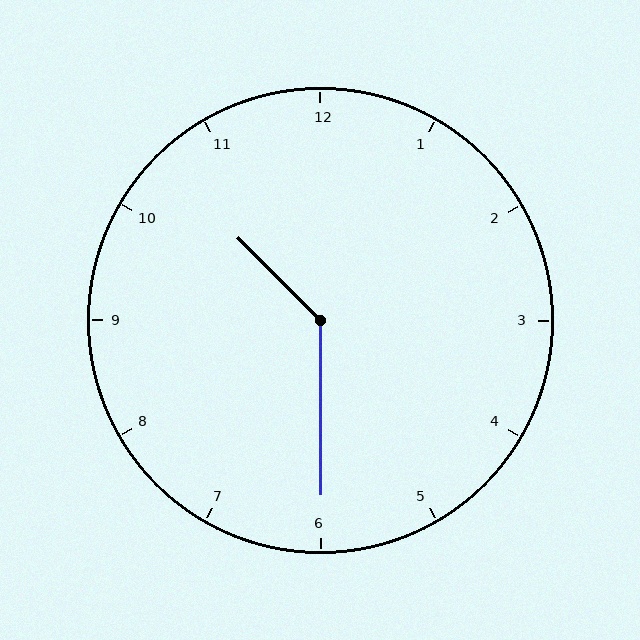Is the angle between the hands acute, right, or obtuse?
It is obtuse.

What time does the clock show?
10:30.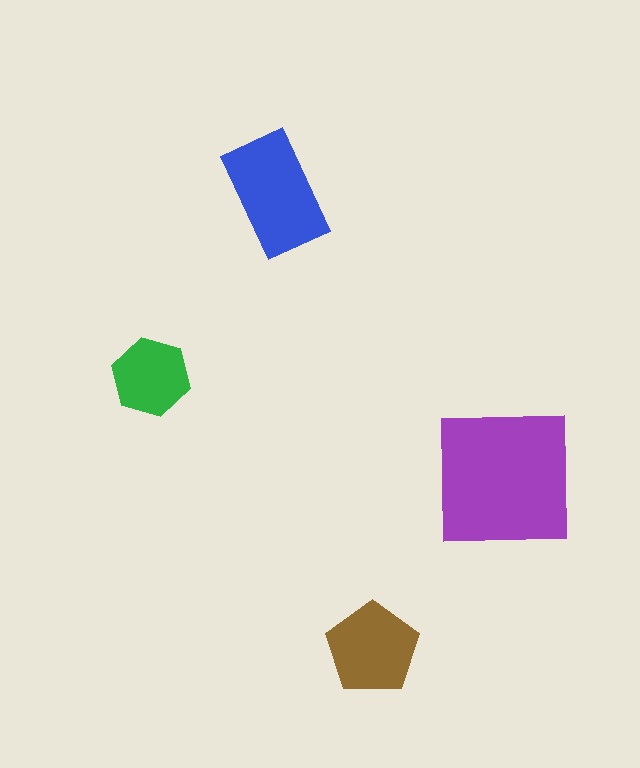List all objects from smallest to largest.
The green hexagon, the brown pentagon, the blue rectangle, the purple square.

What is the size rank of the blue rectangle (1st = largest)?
2nd.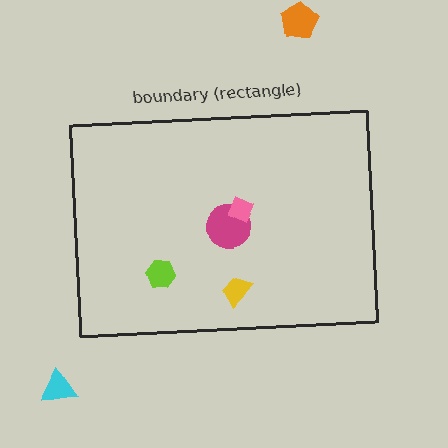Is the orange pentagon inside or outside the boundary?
Outside.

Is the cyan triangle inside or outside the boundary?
Outside.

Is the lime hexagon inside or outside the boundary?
Inside.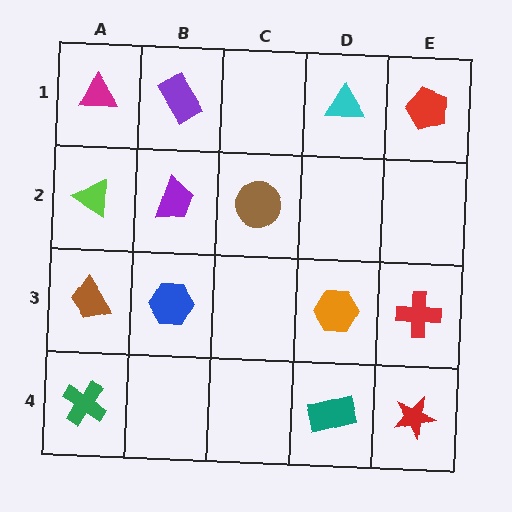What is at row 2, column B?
A purple trapezoid.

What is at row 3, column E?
A red cross.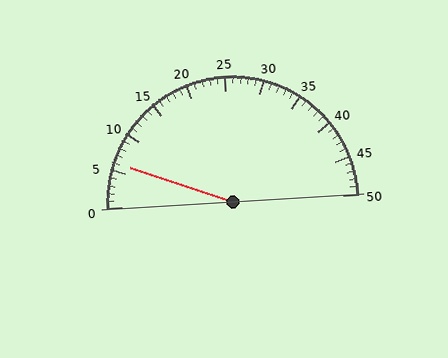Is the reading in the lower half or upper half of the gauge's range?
The reading is in the lower half of the range (0 to 50).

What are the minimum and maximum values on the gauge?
The gauge ranges from 0 to 50.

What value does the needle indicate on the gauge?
The needle indicates approximately 6.